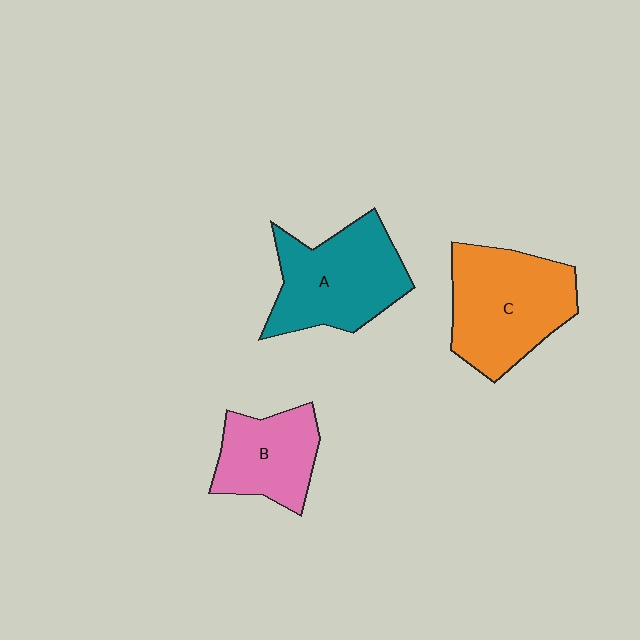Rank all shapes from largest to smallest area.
From largest to smallest: C (orange), A (teal), B (pink).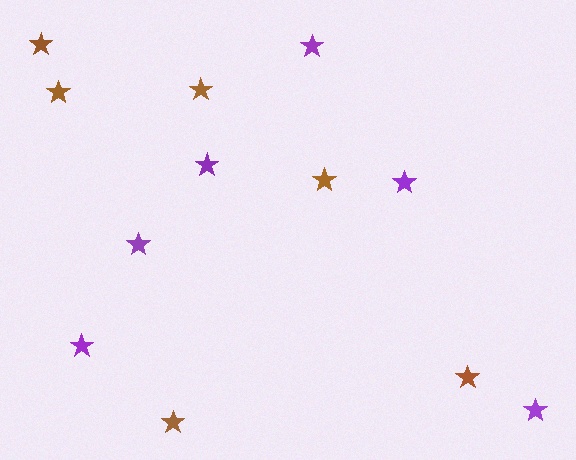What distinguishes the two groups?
There are 2 groups: one group of brown stars (6) and one group of purple stars (6).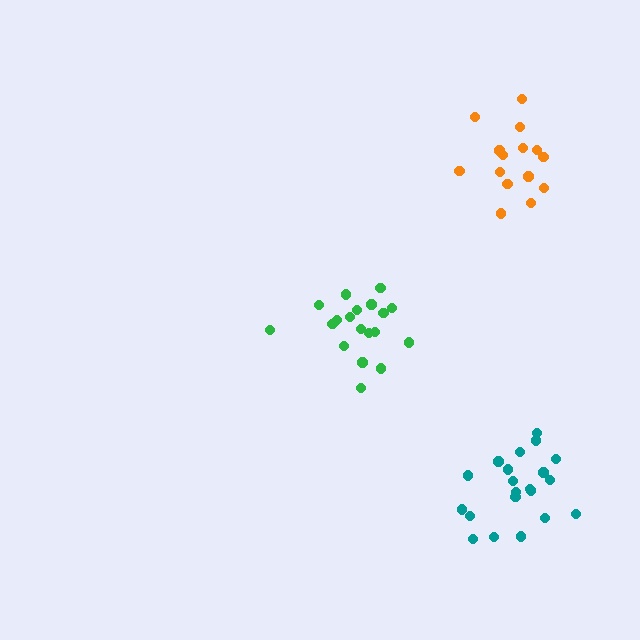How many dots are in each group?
Group 1: 19 dots, Group 2: 15 dots, Group 3: 21 dots (55 total).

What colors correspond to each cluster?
The clusters are colored: green, orange, teal.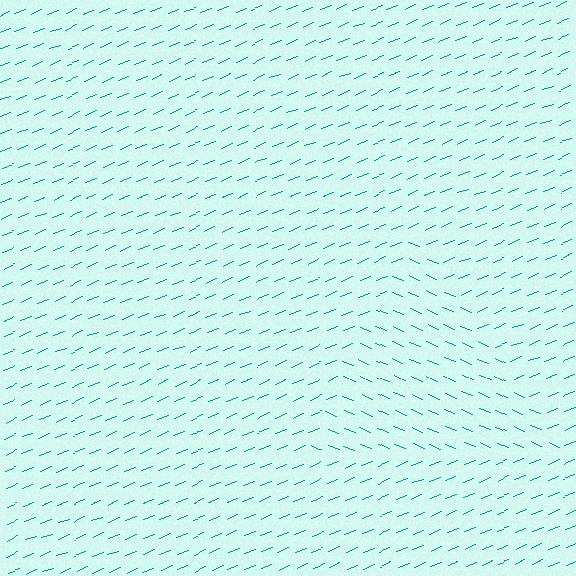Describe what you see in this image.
The image is filled with small teal line segments. A triangle region in the image has lines oriented differently from the surrounding lines, creating a visible texture boundary.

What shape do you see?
I see a triangle.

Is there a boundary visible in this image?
Yes, there is a texture boundary formed by a change in line orientation.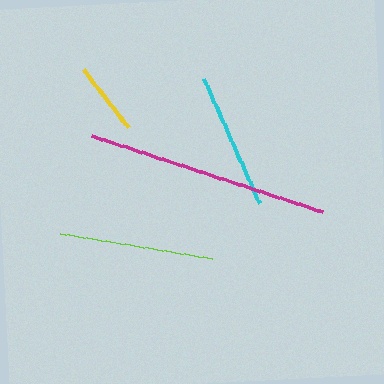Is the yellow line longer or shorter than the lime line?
The lime line is longer than the yellow line.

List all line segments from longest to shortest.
From longest to shortest: magenta, lime, cyan, yellow.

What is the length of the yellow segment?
The yellow segment is approximately 73 pixels long.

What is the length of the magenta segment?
The magenta segment is approximately 244 pixels long.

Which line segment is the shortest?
The yellow line is the shortest at approximately 73 pixels.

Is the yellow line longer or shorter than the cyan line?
The cyan line is longer than the yellow line.